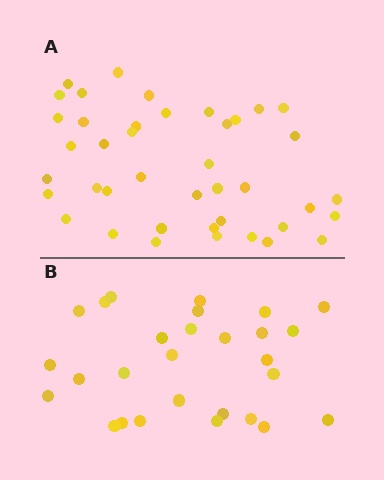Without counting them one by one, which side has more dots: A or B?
Region A (the top region) has more dots.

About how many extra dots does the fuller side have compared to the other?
Region A has approximately 15 more dots than region B.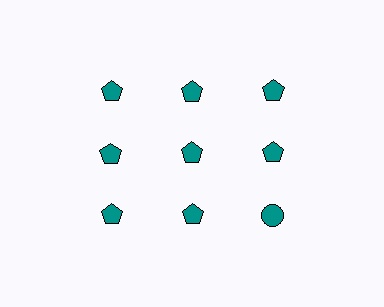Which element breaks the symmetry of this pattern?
The teal circle in the third row, center column breaks the symmetry. All other shapes are teal pentagons.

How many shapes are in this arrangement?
There are 9 shapes arranged in a grid pattern.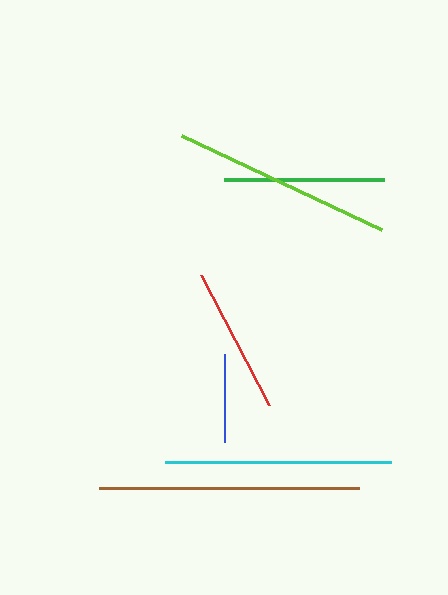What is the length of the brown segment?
The brown segment is approximately 260 pixels long.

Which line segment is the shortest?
The blue line is the shortest at approximately 88 pixels.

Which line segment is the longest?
The brown line is the longest at approximately 260 pixels.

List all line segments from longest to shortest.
From longest to shortest: brown, cyan, lime, green, red, blue.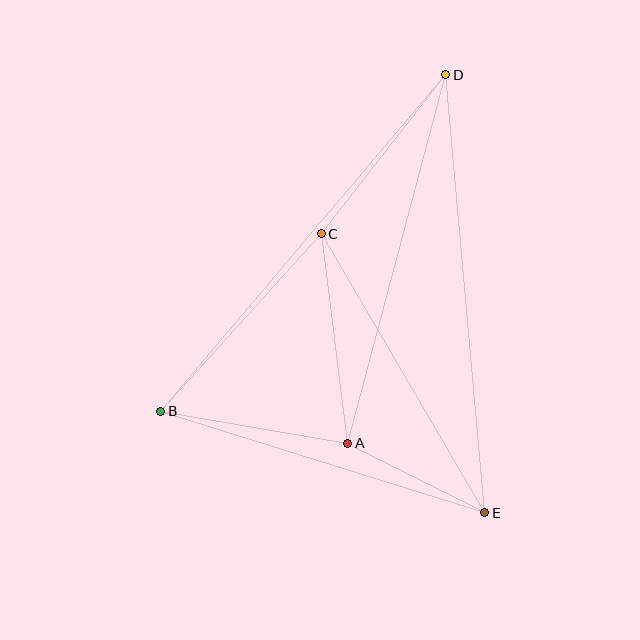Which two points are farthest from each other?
Points B and D are farthest from each other.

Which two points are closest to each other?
Points A and E are closest to each other.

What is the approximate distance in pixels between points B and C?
The distance between B and C is approximately 239 pixels.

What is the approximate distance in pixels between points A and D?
The distance between A and D is approximately 381 pixels.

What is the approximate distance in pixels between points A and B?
The distance between A and B is approximately 190 pixels.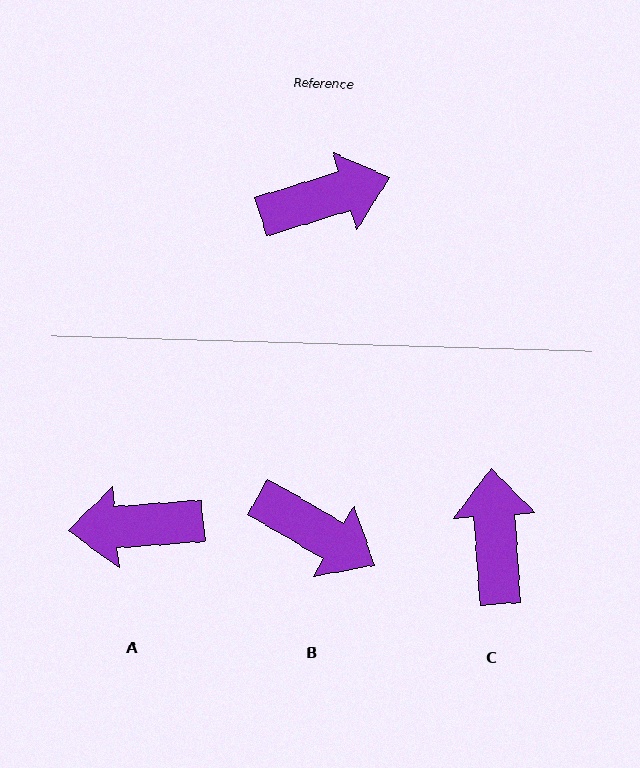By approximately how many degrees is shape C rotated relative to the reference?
Approximately 77 degrees counter-clockwise.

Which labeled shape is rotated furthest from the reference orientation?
A, about 167 degrees away.